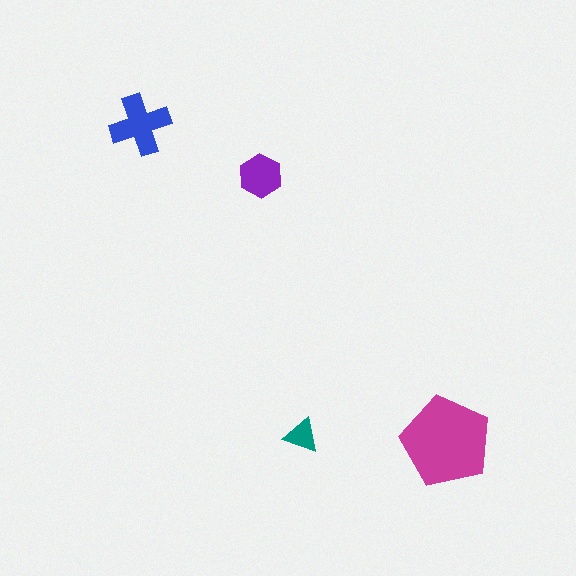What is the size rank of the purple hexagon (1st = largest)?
3rd.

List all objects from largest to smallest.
The magenta pentagon, the blue cross, the purple hexagon, the teal triangle.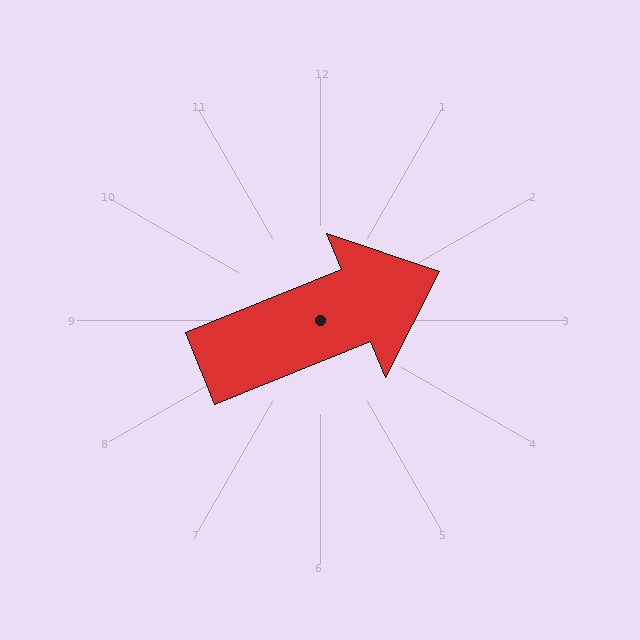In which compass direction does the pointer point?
East.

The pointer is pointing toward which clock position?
Roughly 2 o'clock.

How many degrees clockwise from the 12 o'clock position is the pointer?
Approximately 68 degrees.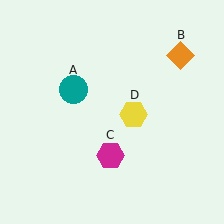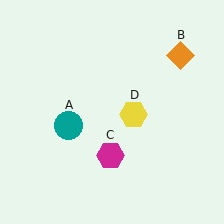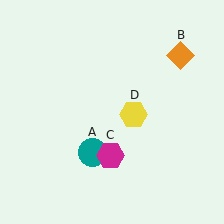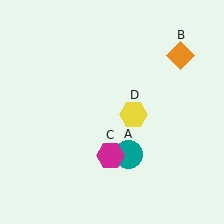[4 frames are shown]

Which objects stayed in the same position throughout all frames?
Orange diamond (object B) and magenta hexagon (object C) and yellow hexagon (object D) remained stationary.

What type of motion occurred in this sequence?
The teal circle (object A) rotated counterclockwise around the center of the scene.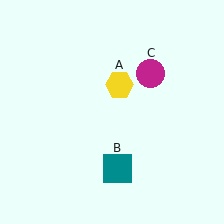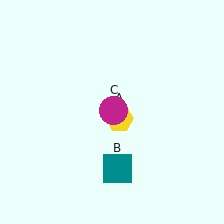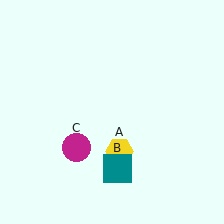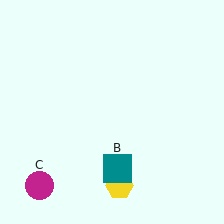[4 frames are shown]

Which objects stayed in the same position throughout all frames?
Teal square (object B) remained stationary.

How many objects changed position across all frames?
2 objects changed position: yellow hexagon (object A), magenta circle (object C).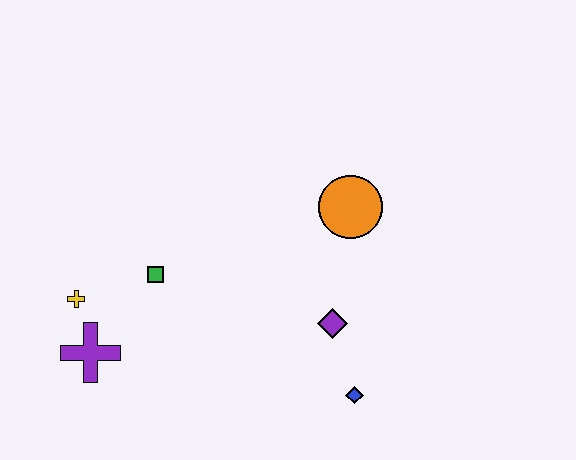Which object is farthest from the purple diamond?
The yellow cross is farthest from the purple diamond.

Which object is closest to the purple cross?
The yellow cross is closest to the purple cross.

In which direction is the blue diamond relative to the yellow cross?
The blue diamond is to the right of the yellow cross.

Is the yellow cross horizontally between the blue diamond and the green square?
No